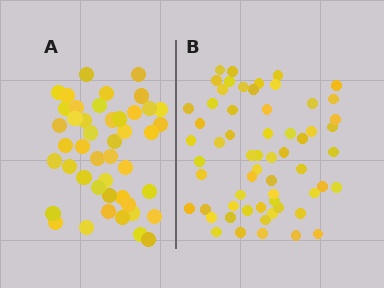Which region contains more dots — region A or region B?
Region B (the right region) has more dots.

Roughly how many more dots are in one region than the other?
Region B has approximately 15 more dots than region A.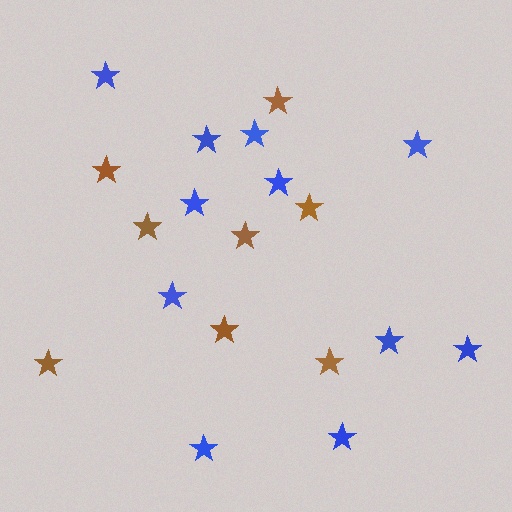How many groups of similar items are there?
There are 2 groups: one group of blue stars (11) and one group of brown stars (8).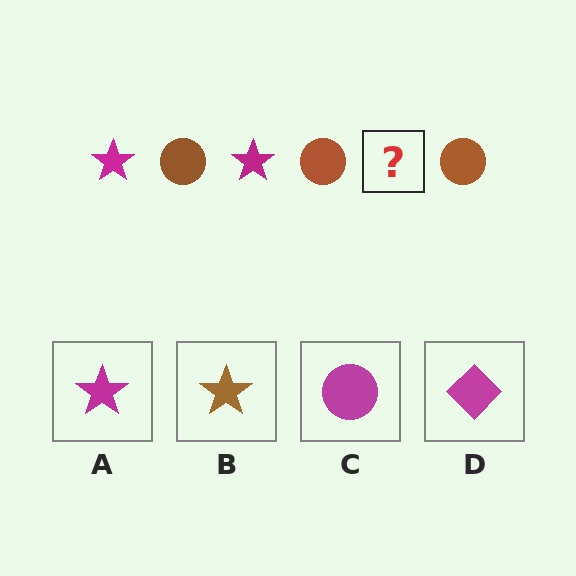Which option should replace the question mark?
Option A.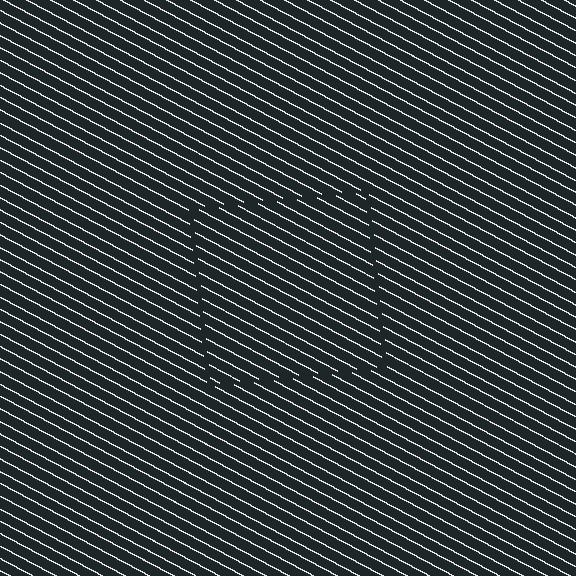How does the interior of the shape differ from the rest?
The interior of the shape contains the same grating, shifted by half a period — the contour is defined by the phase discontinuity where line-ends from the inner and outer gratings abut.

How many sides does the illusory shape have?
4 sides — the line-ends trace a square.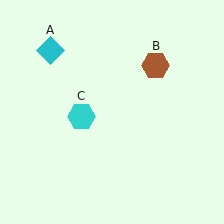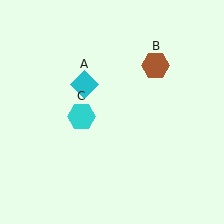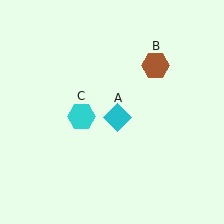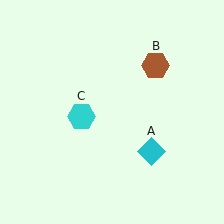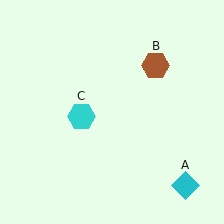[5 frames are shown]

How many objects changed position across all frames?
1 object changed position: cyan diamond (object A).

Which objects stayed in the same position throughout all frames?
Brown hexagon (object B) and cyan hexagon (object C) remained stationary.